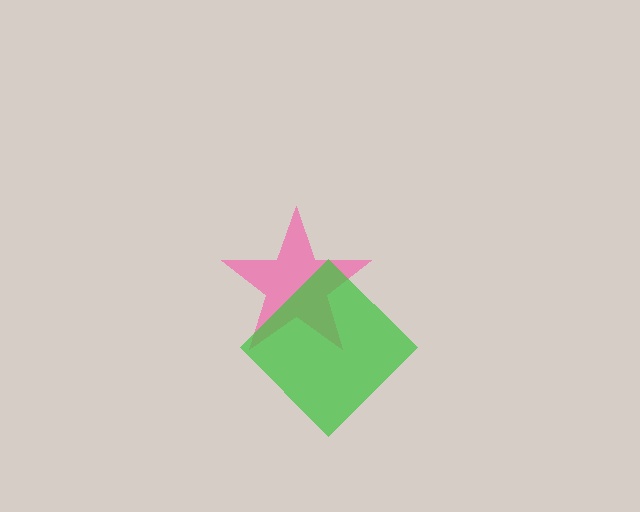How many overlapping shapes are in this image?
There are 2 overlapping shapes in the image.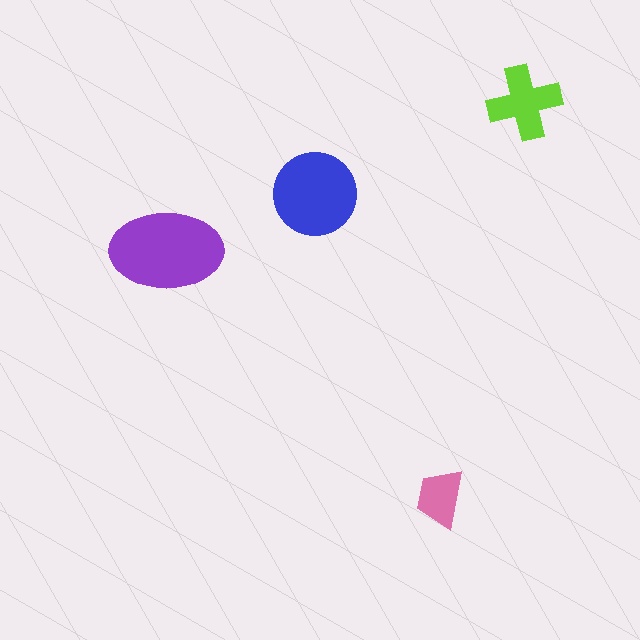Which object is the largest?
The purple ellipse.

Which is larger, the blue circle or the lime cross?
The blue circle.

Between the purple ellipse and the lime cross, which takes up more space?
The purple ellipse.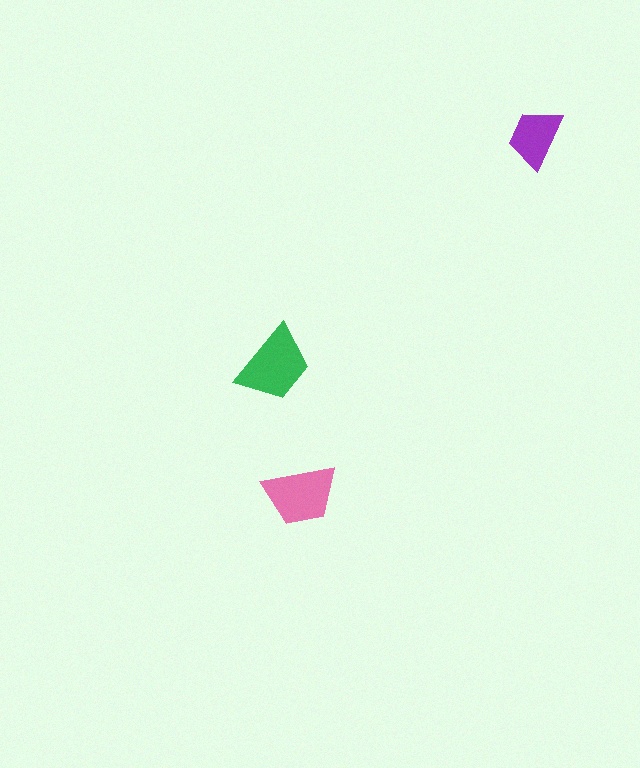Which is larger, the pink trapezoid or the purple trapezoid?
The pink one.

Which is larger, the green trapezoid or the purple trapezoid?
The green one.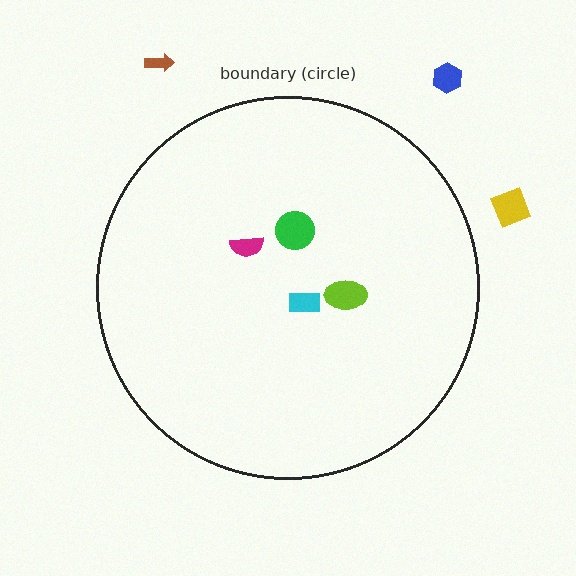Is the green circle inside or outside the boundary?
Inside.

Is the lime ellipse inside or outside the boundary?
Inside.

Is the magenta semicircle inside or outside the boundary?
Inside.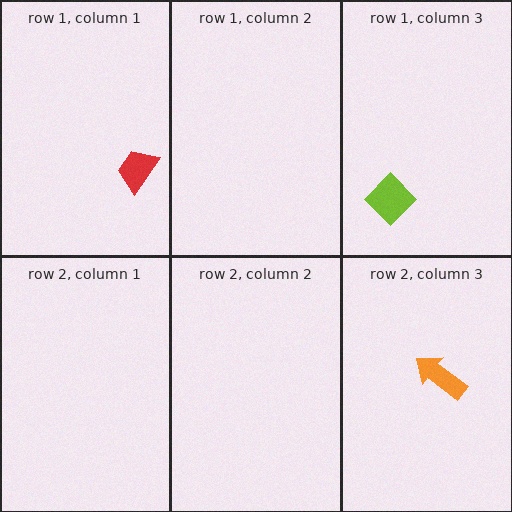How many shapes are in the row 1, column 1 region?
1.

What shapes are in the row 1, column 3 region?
The lime diamond.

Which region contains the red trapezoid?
The row 1, column 1 region.